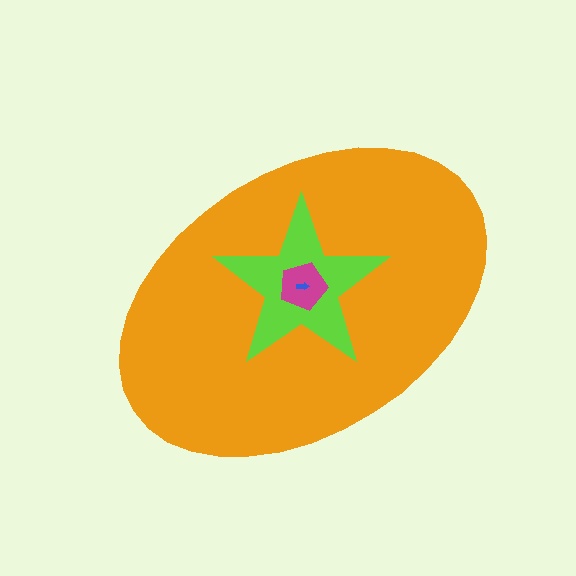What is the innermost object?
The blue arrow.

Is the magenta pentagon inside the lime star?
Yes.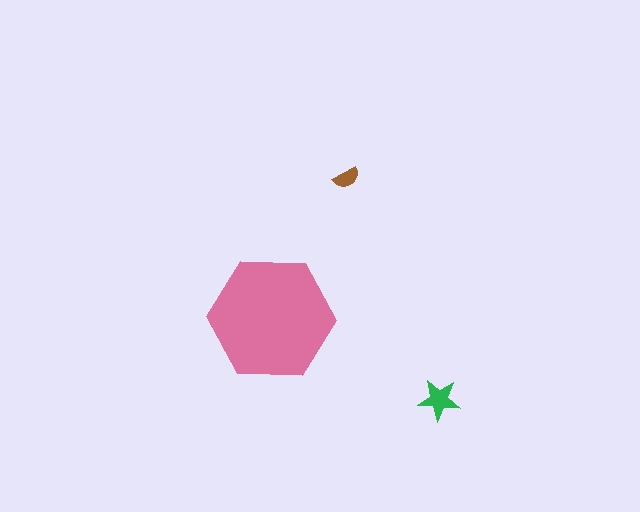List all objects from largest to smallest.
The pink hexagon, the green star, the brown semicircle.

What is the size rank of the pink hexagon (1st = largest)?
1st.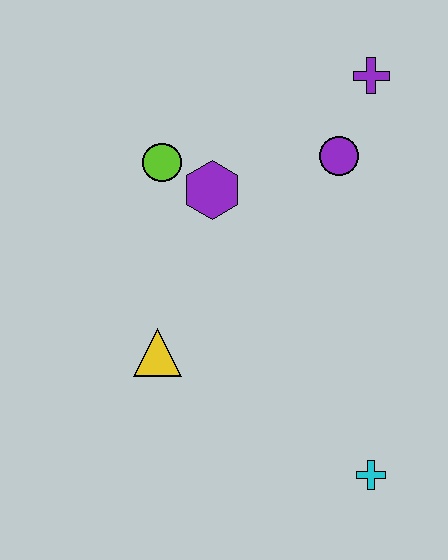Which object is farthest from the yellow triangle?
The purple cross is farthest from the yellow triangle.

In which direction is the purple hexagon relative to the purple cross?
The purple hexagon is to the left of the purple cross.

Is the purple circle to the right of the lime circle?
Yes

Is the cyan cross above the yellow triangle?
No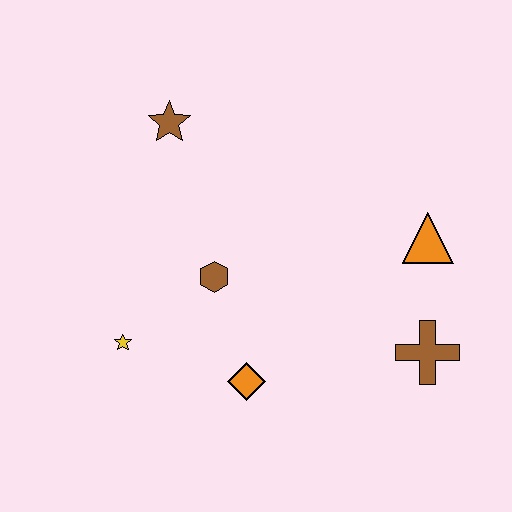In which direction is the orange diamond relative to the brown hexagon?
The orange diamond is below the brown hexagon.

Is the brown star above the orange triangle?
Yes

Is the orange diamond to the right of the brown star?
Yes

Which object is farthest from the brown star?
The brown cross is farthest from the brown star.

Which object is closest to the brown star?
The brown hexagon is closest to the brown star.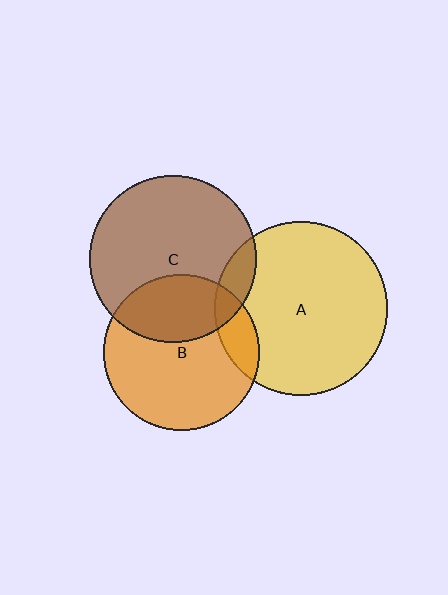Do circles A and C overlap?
Yes.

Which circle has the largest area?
Circle A (yellow).